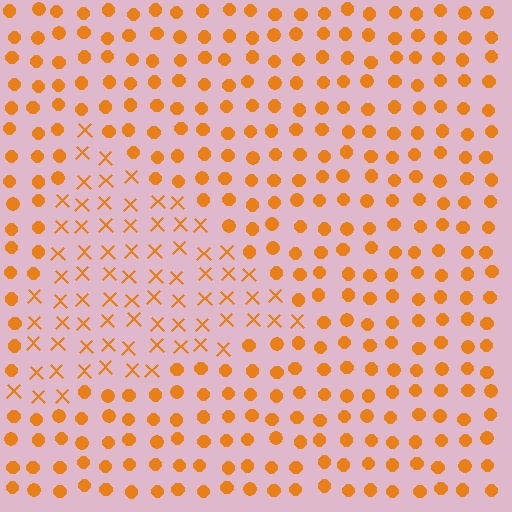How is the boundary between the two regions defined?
The boundary is defined by a change in element shape: X marks inside vs. circles outside. All elements share the same color and spacing.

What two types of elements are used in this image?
The image uses X marks inside the triangle region and circles outside it.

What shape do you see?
I see a triangle.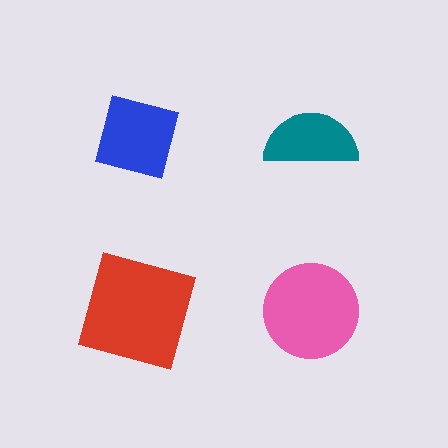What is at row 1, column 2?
A teal semicircle.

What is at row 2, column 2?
A pink circle.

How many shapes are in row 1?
2 shapes.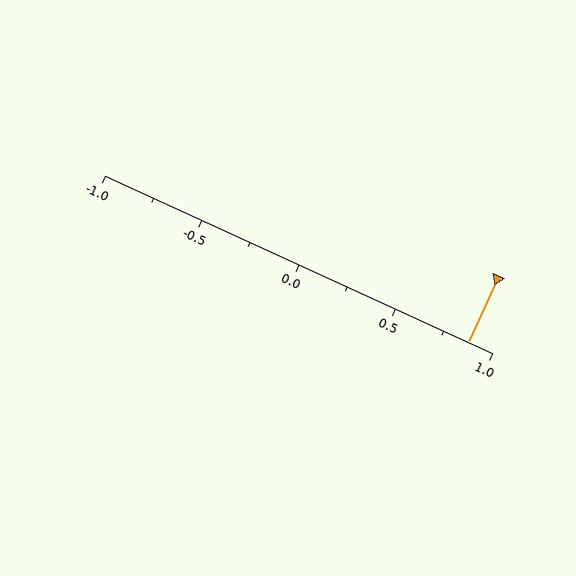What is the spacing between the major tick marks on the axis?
The major ticks are spaced 0.5 apart.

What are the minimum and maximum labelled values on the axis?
The axis runs from -1.0 to 1.0.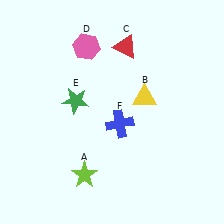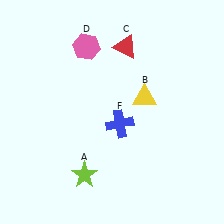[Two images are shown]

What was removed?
The green star (E) was removed in Image 2.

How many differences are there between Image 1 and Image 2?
There is 1 difference between the two images.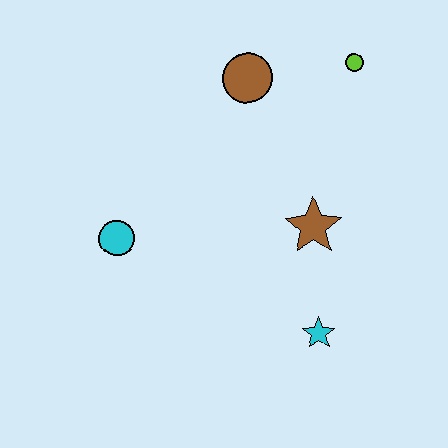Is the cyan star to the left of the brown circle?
No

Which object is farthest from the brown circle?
The cyan star is farthest from the brown circle.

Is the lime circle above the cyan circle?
Yes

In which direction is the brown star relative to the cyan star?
The brown star is above the cyan star.